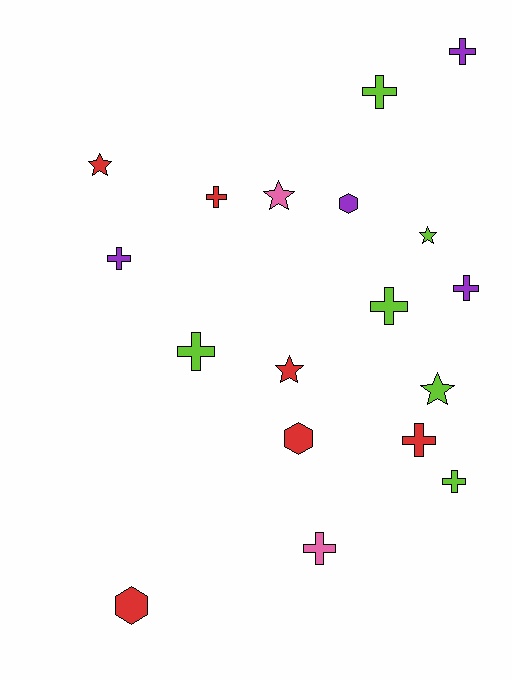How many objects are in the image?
There are 18 objects.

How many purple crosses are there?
There are 3 purple crosses.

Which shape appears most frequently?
Cross, with 10 objects.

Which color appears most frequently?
Lime, with 6 objects.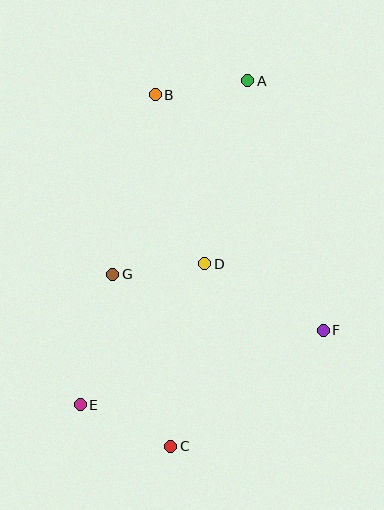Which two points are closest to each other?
Points D and G are closest to each other.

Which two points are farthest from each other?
Points A and C are farthest from each other.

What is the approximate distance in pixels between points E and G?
The distance between E and G is approximately 135 pixels.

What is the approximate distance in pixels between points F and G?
The distance between F and G is approximately 218 pixels.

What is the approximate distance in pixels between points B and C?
The distance between B and C is approximately 352 pixels.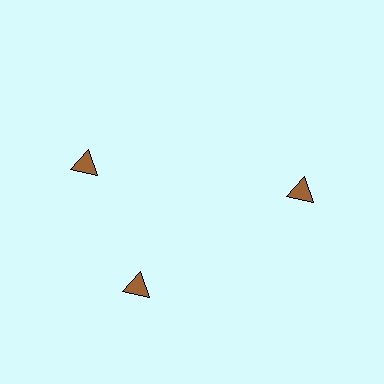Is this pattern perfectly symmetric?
No. The 3 brown triangles are arranged in a ring, but one element near the 11 o'clock position is rotated out of alignment along the ring, breaking the 3-fold rotational symmetry.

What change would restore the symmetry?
The symmetry would be restored by rotating it back into even spacing with its neighbors so that all 3 triangles sit at equal angles and equal distance from the center.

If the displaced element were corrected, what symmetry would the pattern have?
It would have 3-fold rotational symmetry — the pattern would map onto itself every 120 degrees.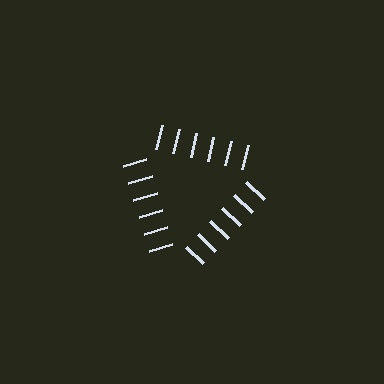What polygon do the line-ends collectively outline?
An illusory triangle — the line segments terminate on its edges but no continuous stroke is drawn.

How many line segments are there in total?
18 — 6 along each of the 3 edges.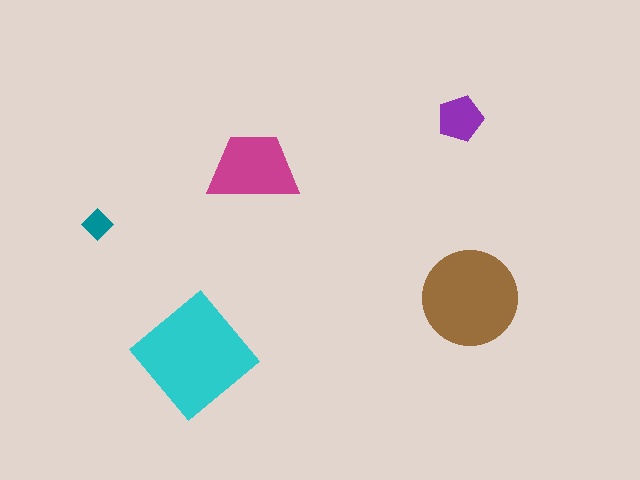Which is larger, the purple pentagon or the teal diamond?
The purple pentagon.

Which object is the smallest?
The teal diamond.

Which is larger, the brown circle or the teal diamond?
The brown circle.